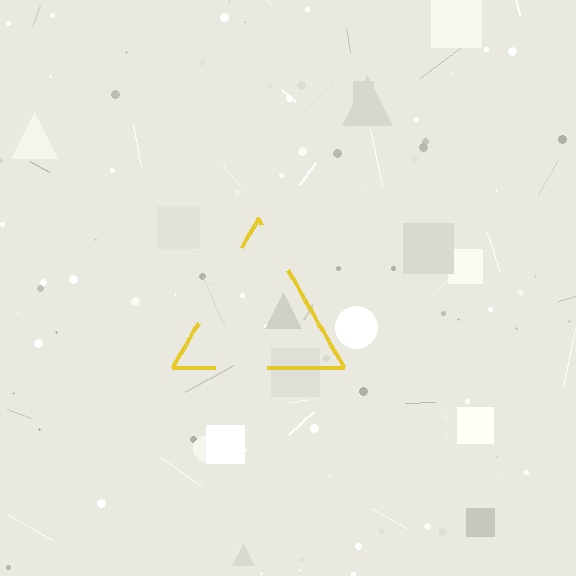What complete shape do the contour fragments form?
The contour fragments form a triangle.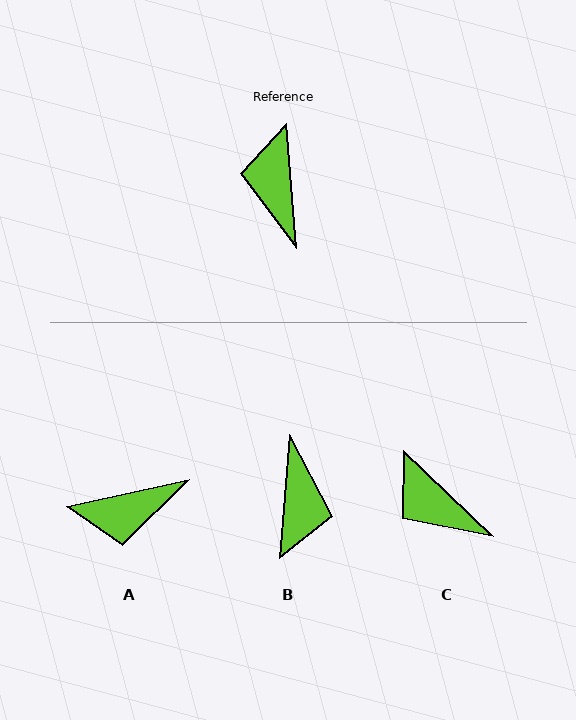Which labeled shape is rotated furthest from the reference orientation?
B, about 171 degrees away.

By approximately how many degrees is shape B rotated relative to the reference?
Approximately 171 degrees counter-clockwise.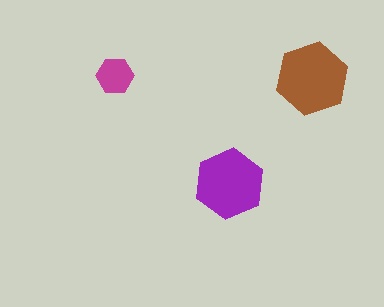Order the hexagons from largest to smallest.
the brown one, the purple one, the magenta one.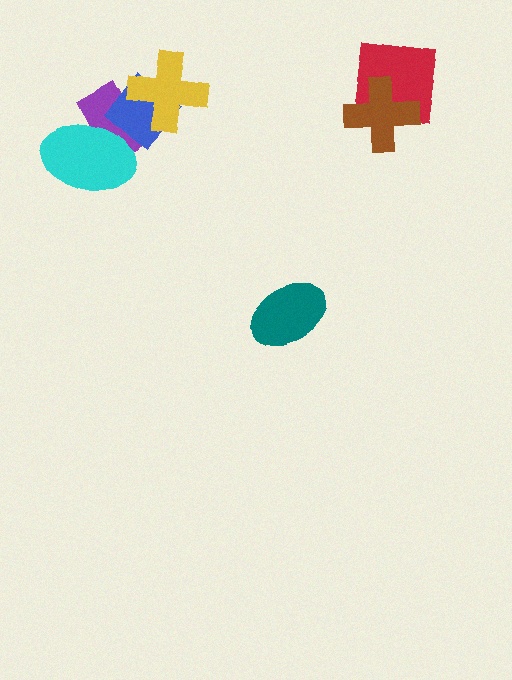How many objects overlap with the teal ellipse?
0 objects overlap with the teal ellipse.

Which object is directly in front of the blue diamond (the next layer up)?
The cyan ellipse is directly in front of the blue diamond.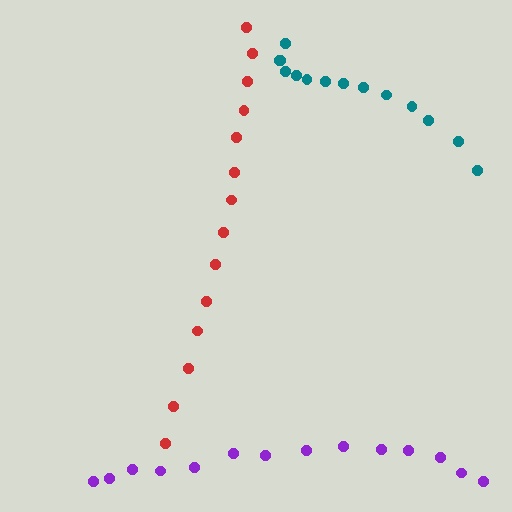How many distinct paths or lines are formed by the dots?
There are 3 distinct paths.